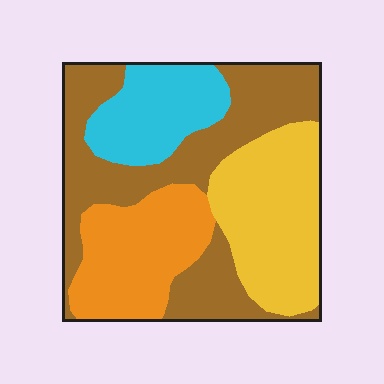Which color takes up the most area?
Brown, at roughly 40%.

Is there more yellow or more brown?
Brown.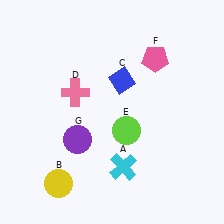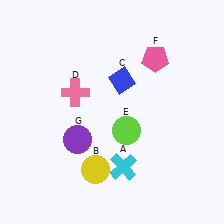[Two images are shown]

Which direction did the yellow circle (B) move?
The yellow circle (B) moved right.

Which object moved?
The yellow circle (B) moved right.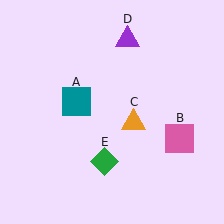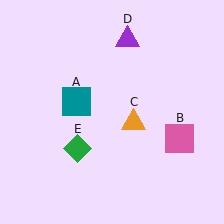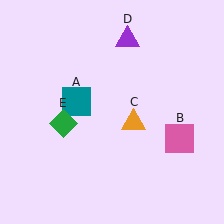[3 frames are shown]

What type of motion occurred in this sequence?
The green diamond (object E) rotated clockwise around the center of the scene.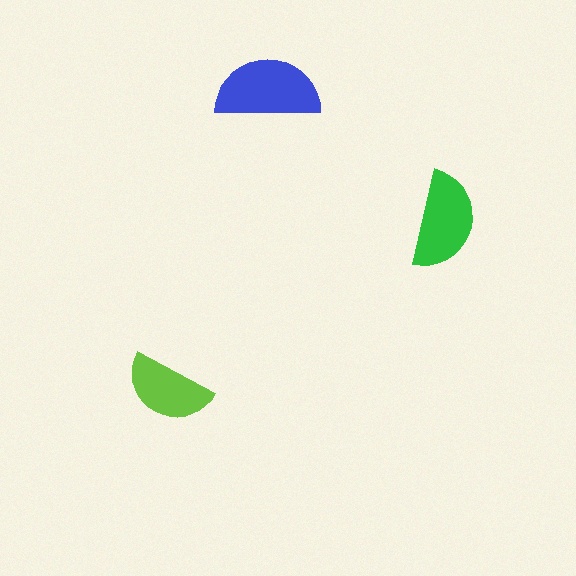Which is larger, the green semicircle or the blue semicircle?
The blue one.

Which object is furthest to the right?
The green semicircle is rightmost.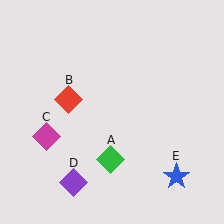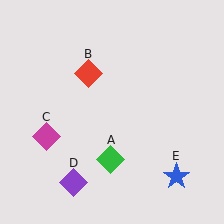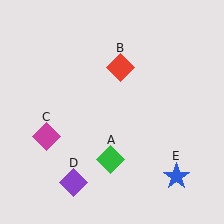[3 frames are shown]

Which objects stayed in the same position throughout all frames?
Green diamond (object A) and magenta diamond (object C) and purple diamond (object D) and blue star (object E) remained stationary.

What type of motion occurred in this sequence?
The red diamond (object B) rotated clockwise around the center of the scene.